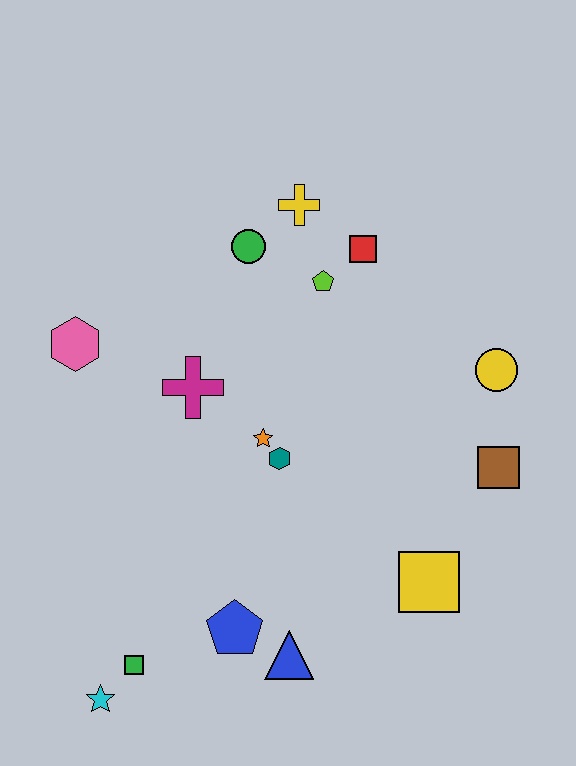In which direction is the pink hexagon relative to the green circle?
The pink hexagon is to the left of the green circle.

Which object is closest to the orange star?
The teal hexagon is closest to the orange star.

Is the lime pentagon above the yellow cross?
No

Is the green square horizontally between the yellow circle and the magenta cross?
No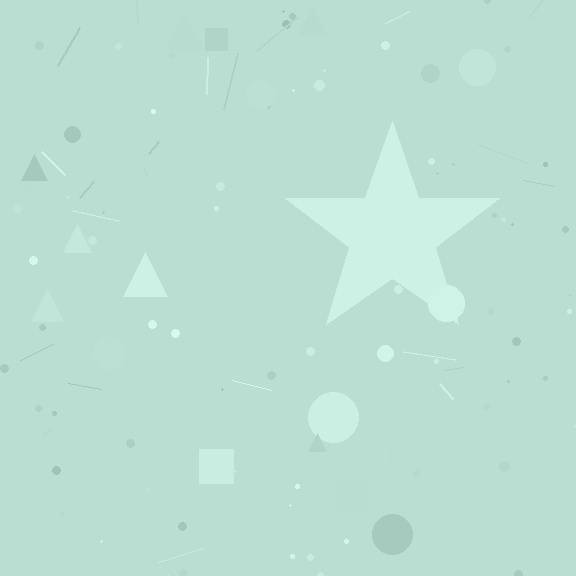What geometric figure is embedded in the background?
A star is embedded in the background.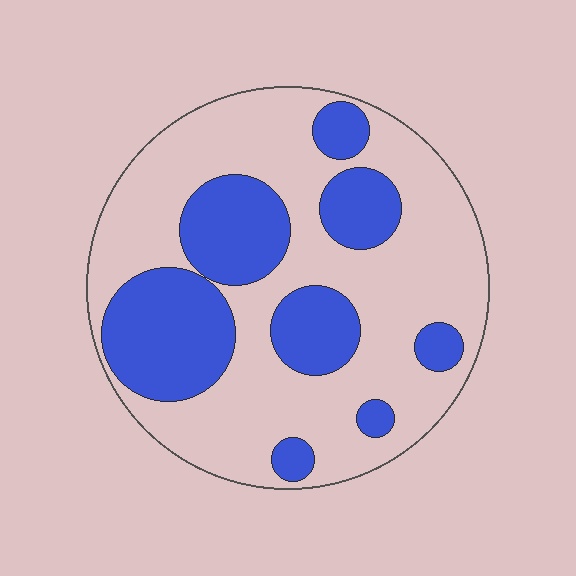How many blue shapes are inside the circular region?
8.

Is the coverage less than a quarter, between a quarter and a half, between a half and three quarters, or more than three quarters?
Between a quarter and a half.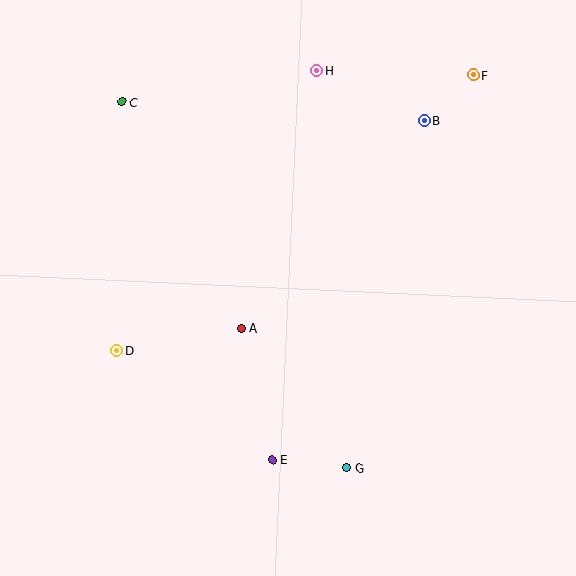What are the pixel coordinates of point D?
Point D is at (117, 350).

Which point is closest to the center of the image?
Point A at (241, 328) is closest to the center.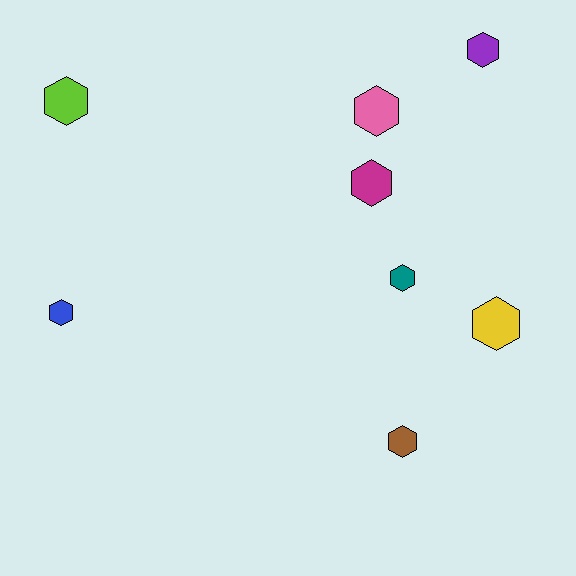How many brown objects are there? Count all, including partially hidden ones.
There is 1 brown object.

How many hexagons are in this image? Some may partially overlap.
There are 8 hexagons.